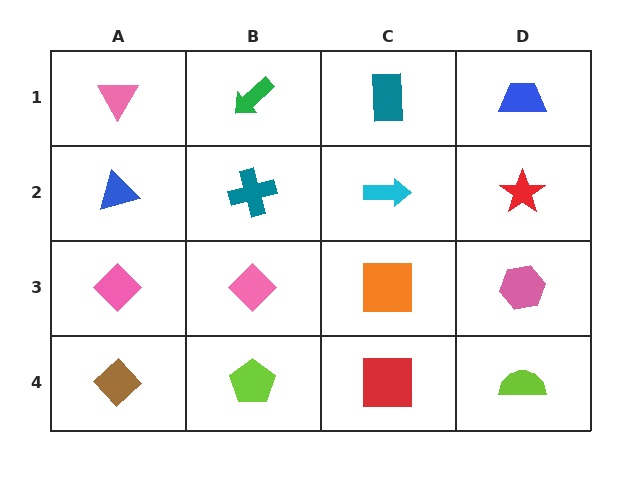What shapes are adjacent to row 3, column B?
A teal cross (row 2, column B), a lime pentagon (row 4, column B), a pink diamond (row 3, column A), an orange square (row 3, column C).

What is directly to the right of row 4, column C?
A lime semicircle.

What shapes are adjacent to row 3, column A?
A blue triangle (row 2, column A), a brown diamond (row 4, column A), a pink diamond (row 3, column B).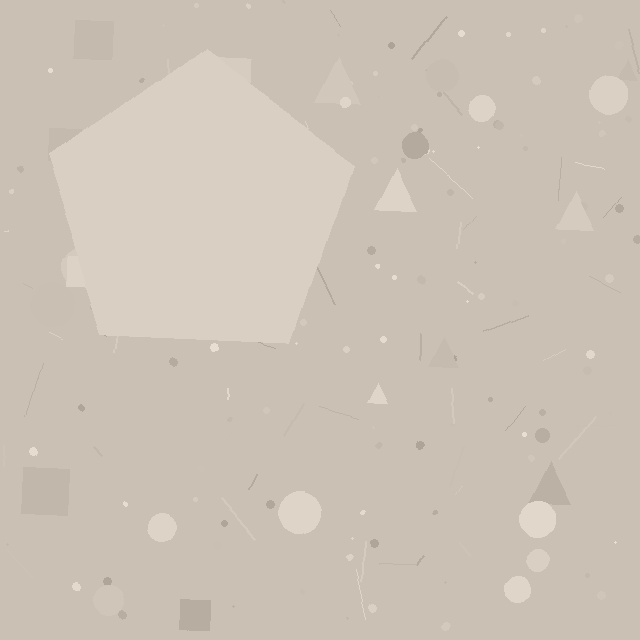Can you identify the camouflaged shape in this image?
The camouflaged shape is a pentagon.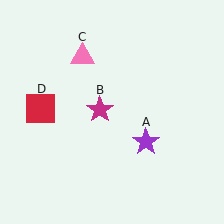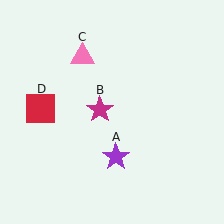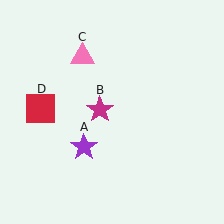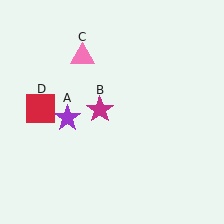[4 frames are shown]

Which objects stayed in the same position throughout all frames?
Magenta star (object B) and pink triangle (object C) and red square (object D) remained stationary.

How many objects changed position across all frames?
1 object changed position: purple star (object A).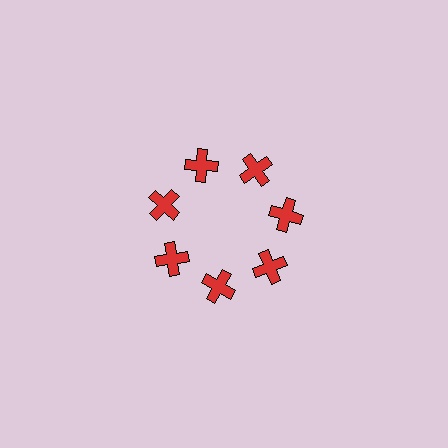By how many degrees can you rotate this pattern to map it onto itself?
The pattern maps onto itself every 51 degrees of rotation.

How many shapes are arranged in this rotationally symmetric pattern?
There are 7 shapes, arranged in 7 groups of 1.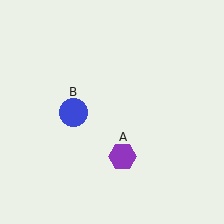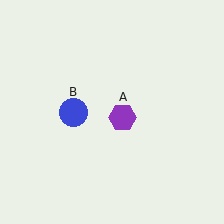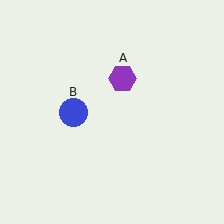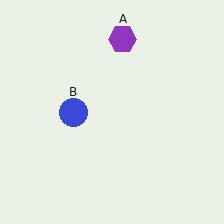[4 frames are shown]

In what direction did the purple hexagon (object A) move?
The purple hexagon (object A) moved up.